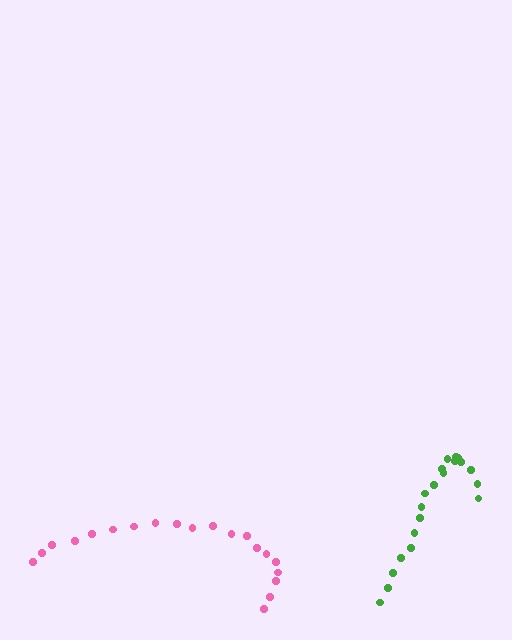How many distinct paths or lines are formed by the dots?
There are 2 distinct paths.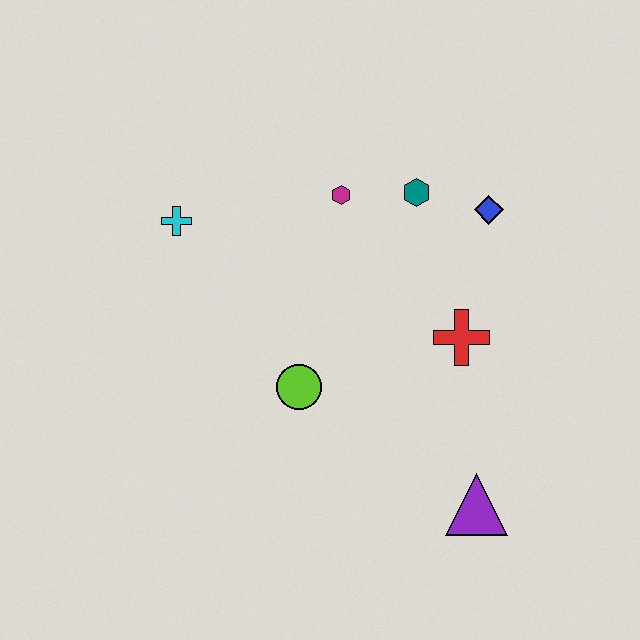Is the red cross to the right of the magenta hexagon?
Yes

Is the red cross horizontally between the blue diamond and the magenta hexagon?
Yes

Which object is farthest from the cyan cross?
The purple triangle is farthest from the cyan cross.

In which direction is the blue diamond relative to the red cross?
The blue diamond is above the red cross.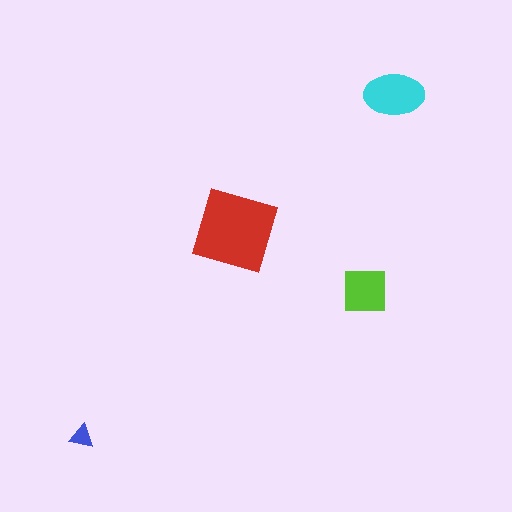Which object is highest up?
The cyan ellipse is topmost.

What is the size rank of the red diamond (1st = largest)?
1st.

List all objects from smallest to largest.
The blue triangle, the lime square, the cyan ellipse, the red diamond.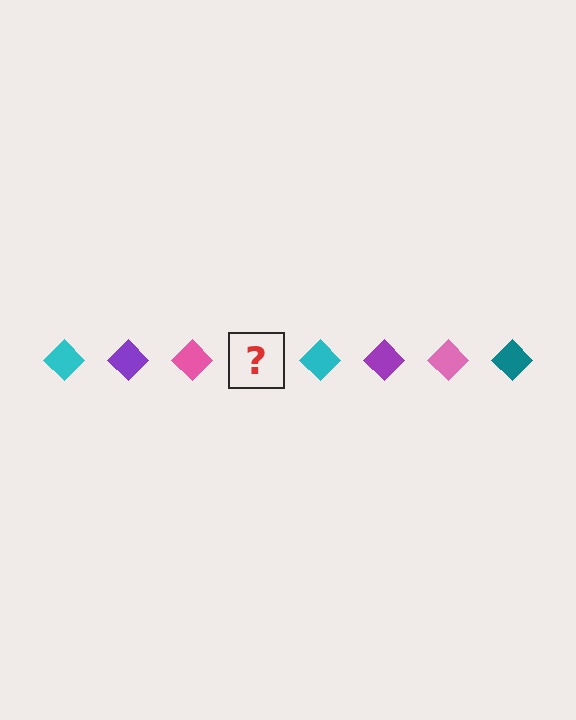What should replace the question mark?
The question mark should be replaced with a teal diamond.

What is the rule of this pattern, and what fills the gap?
The rule is that the pattern cycles through cyan, purple, pink, teal diamonds. The gap should be filled with a teal diamond.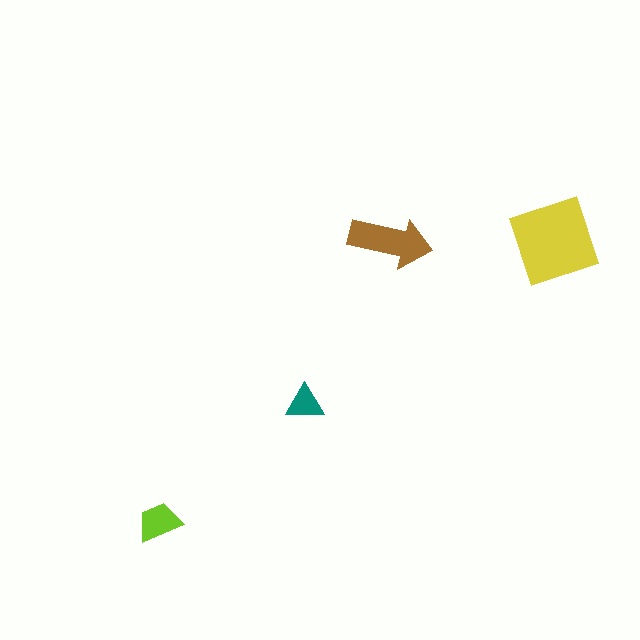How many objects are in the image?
There are 4 objects in the image.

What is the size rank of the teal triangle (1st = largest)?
4th.